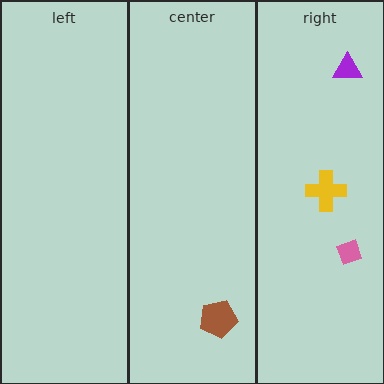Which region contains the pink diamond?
The right region.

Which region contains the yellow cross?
The right region.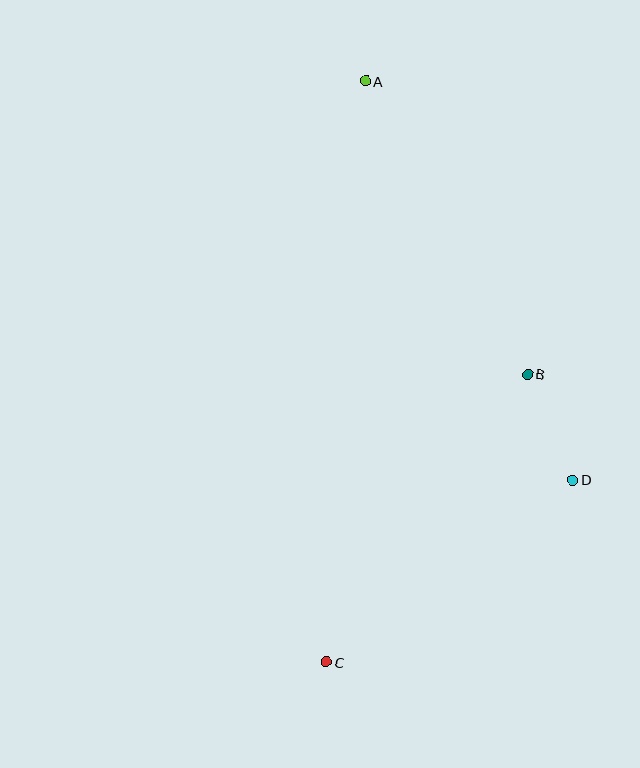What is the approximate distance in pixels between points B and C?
The distance between B and C is approximately 351 pixels.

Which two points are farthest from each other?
Points A and C are farthest from each other.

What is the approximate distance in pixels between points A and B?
The distance between A and B is approximately 335 pixels.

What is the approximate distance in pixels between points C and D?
The distance between C and D is approximately 306 pixels.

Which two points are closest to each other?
Points B and D are closest to each other.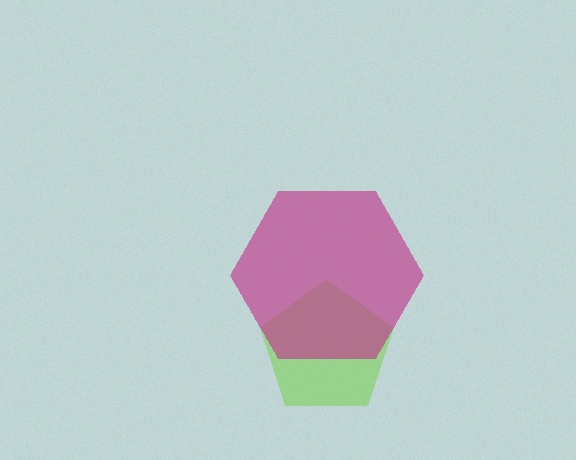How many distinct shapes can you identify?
There are 2 distinct shapes: a lime pentagon, a magenta hexagon.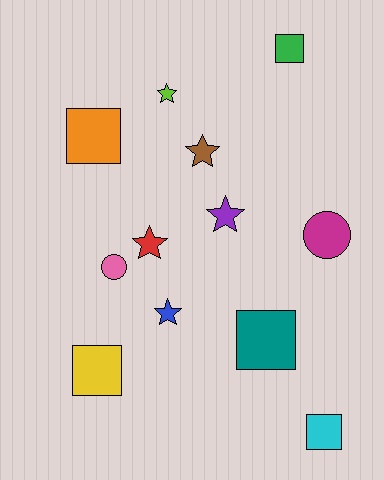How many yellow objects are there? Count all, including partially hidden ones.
There is 1 yellow object.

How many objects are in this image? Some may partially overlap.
There are 12 objects.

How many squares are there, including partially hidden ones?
There are 5 squares.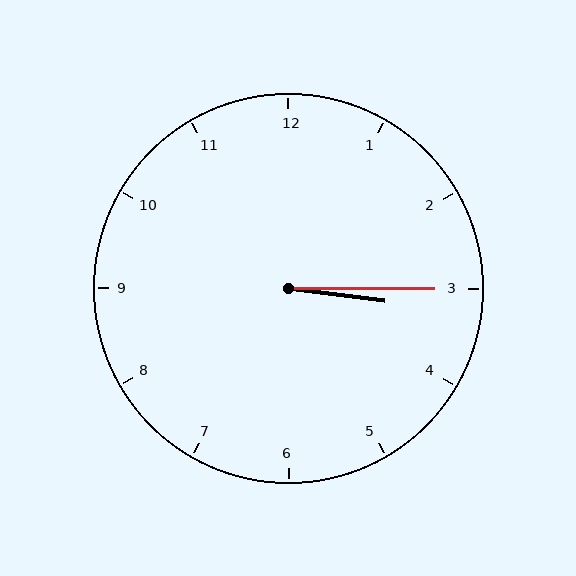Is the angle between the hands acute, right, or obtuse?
It is acute.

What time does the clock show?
3:15.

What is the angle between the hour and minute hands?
Approximately 8 degrees.